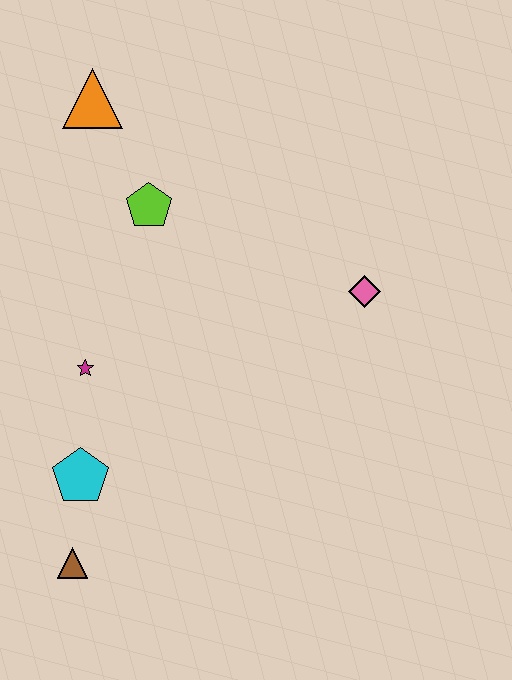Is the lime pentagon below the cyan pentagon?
No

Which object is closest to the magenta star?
The cyan pentagon is closest to the magenta star.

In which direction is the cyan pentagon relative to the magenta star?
The cyan pentagon is below the magenta star.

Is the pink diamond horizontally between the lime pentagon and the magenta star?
No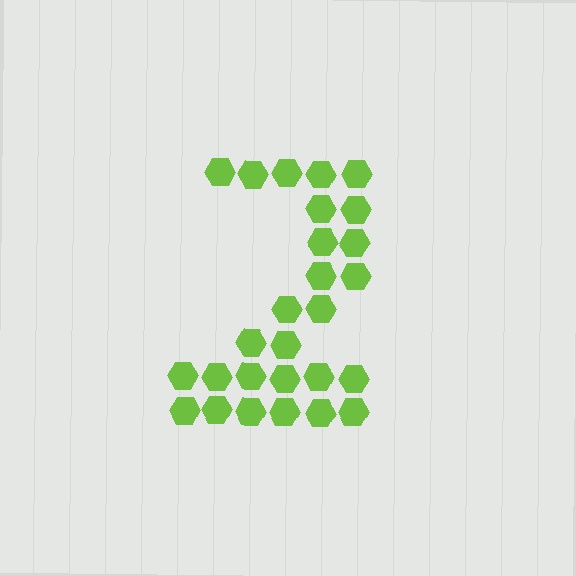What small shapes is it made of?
It is made of small hexagons.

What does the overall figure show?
The overall figure shows the digit 2.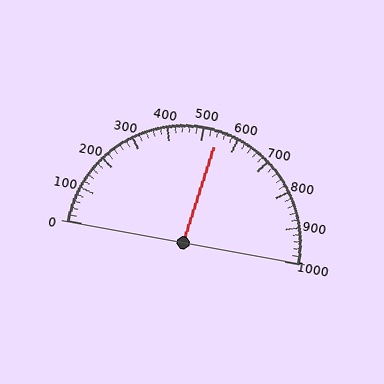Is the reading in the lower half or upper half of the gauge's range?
The reading is in the upper half of the range (0 to 1000).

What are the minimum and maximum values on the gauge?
The gauge ranges from 0 to 1000.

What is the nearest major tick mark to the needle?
The nearest major tick mark is 500.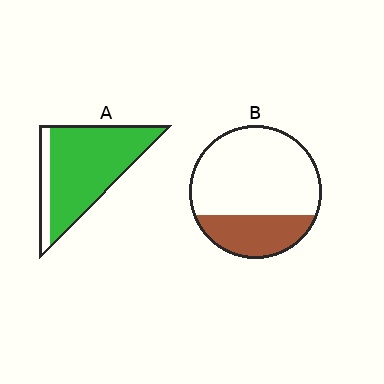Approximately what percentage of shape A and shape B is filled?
A is approximately 85% and B is approximately 30%.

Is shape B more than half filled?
No.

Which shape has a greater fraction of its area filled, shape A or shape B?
Shape A.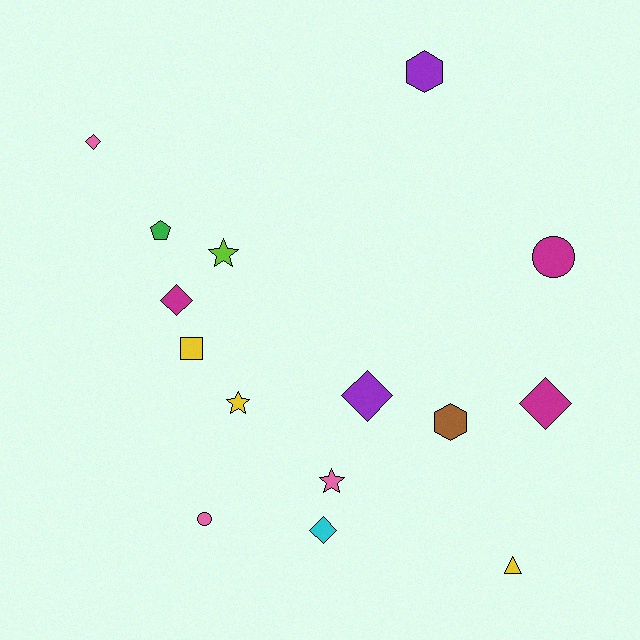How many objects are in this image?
There are 15 objects.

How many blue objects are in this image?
There are no blue objects.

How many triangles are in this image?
There is 1 triangle.